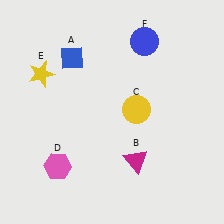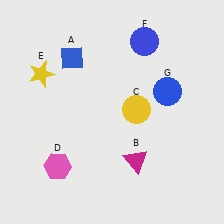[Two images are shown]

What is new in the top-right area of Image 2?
A blue circle (G) was added in the top-right area of Image 2.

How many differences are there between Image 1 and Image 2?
There is 1 difference between the two images.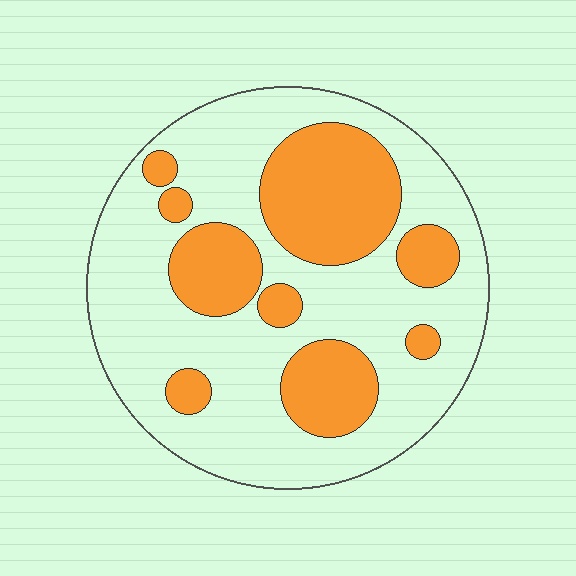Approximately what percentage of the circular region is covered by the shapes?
Approximately 30%.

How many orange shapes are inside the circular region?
9.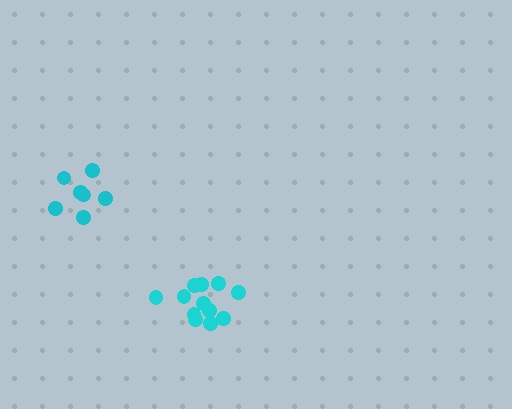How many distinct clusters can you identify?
There are 2 distinct clusters.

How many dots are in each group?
Group 1: 12 dots, Group 2: 7 dots (19 total).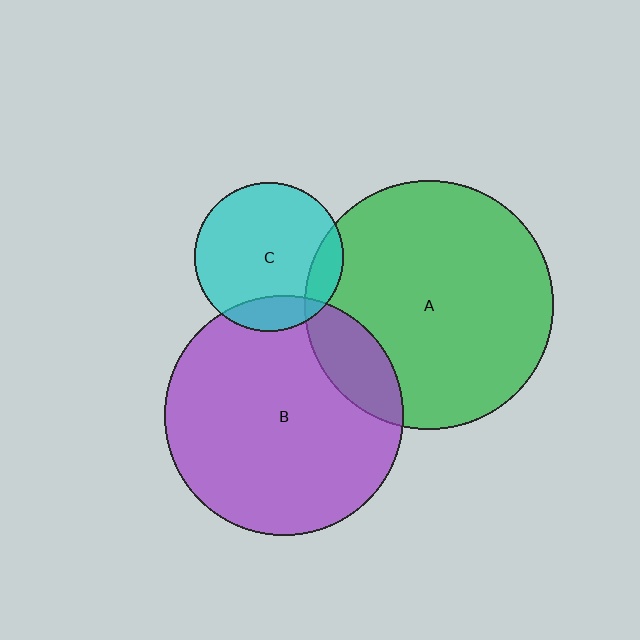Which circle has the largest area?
Circle A (green).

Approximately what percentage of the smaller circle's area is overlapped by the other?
Approximately 15%.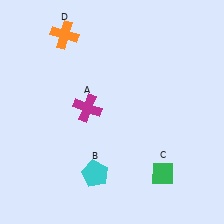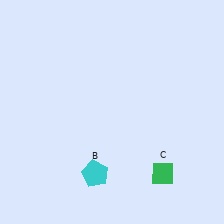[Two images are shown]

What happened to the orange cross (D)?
The orange cross (D) was removed in Image 2. It was in the top-left area of Image 1.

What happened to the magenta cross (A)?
The magenta cross (A) was removed in Image 2. It was in the top-left area of Image 1.